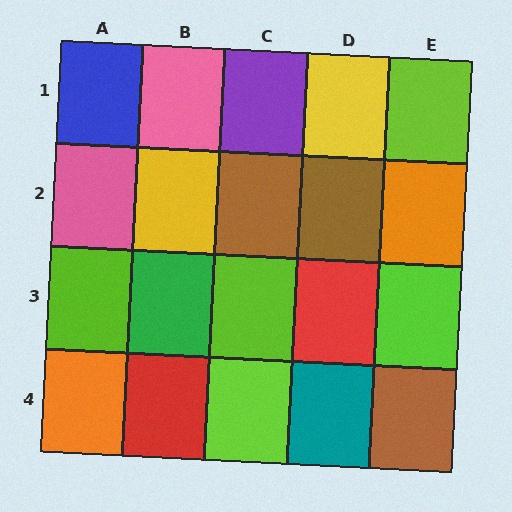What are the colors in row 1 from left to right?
Blue, pink, purple, yellow, lime.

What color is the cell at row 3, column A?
Lime.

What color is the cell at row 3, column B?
Green.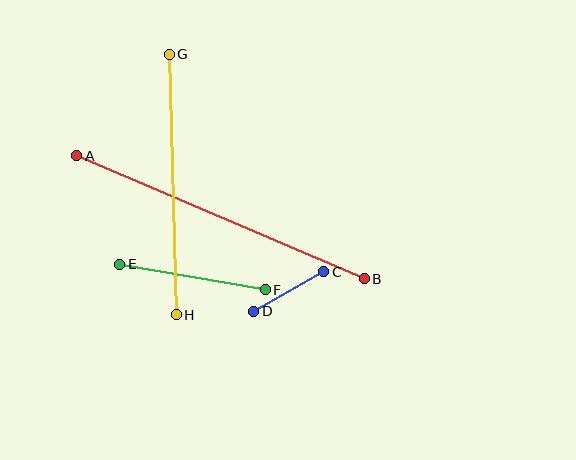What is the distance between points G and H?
The distance is approximately 260 pixels.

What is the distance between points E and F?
The distance is approximately 147 pixels.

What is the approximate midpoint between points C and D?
The midpoint is at approximately (289, 292) pixels.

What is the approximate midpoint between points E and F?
The midpoint is at approximately (193, 277) pixels.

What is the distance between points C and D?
The distance is approximately 81 pixels.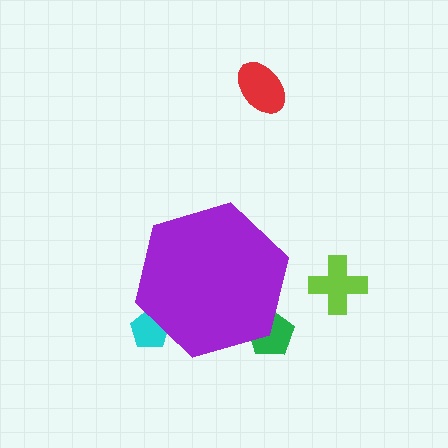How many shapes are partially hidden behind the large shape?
2 shapes are partially hidden.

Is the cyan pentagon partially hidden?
Yes, the cyan pentagon is partially hidden behind the purple hexagon.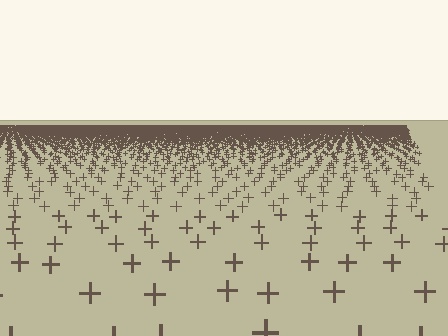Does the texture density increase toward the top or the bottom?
Density increases toward the top.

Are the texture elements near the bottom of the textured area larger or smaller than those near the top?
Larger. Near the bottom, elements are closer to the viewer and appear at a bigger on-screen size.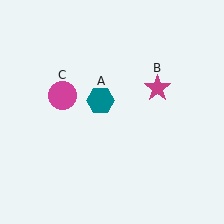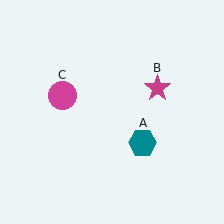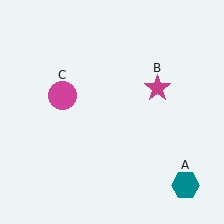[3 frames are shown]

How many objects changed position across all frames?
1 object changed position: teal hexagon (object A).